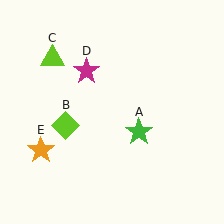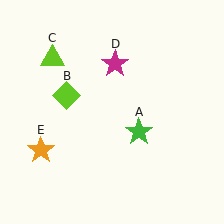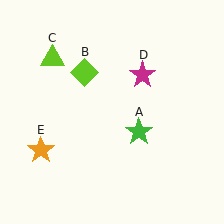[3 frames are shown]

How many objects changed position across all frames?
2 objects changed position: lime diamond (object B), magenta star (object D).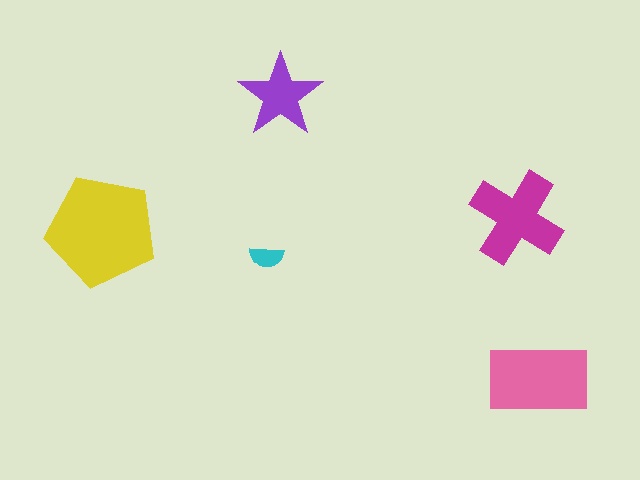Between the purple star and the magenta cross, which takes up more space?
The magenta cross.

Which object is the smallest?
The cyan semicircle.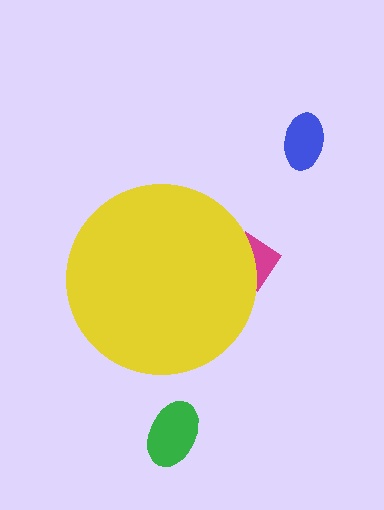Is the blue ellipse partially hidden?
No, the blue ellipse is fully visible.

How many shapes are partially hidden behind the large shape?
1 shape is partially hidden.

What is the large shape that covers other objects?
A yellow circle.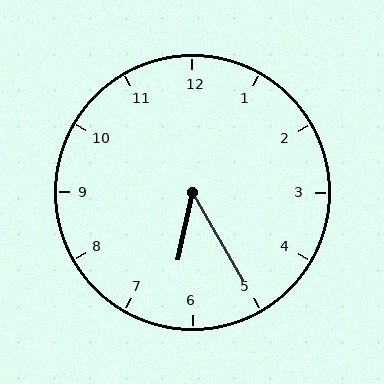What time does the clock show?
6:25.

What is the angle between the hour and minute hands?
Approximately 42 degrees.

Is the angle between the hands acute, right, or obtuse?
It is acute.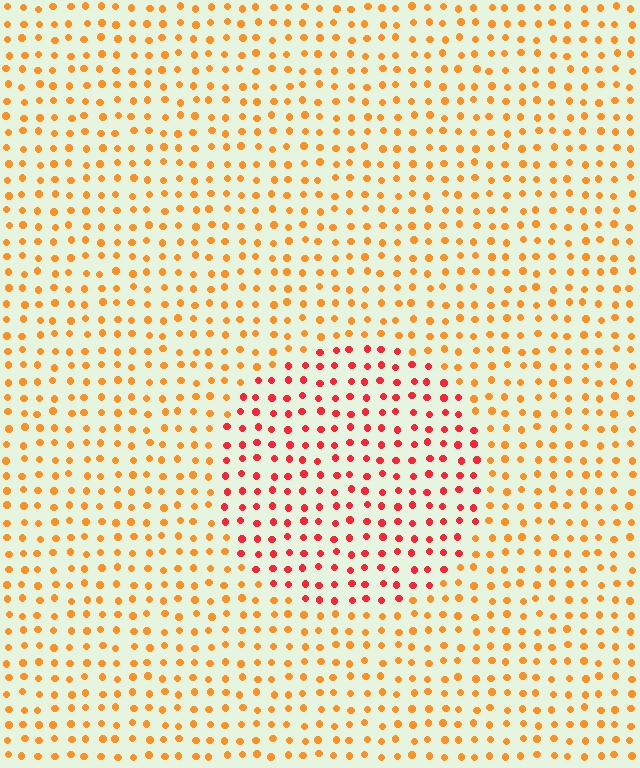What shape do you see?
I see a circle.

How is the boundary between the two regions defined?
The boundary is defined purely by a slight shift in hue (about 35 degrees). Spacing, size, and orientation are identical on both sides.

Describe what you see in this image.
The image is filled with small orange elements in a uniform arrangement. A circle-shaped region is visible where the elements are tinted to a slightly different hue, forming a subtle color boundary.